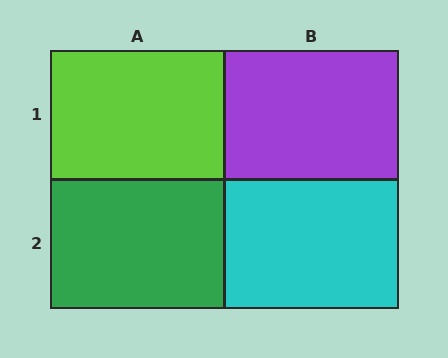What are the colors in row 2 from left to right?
Green, cyan.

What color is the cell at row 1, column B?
Purple.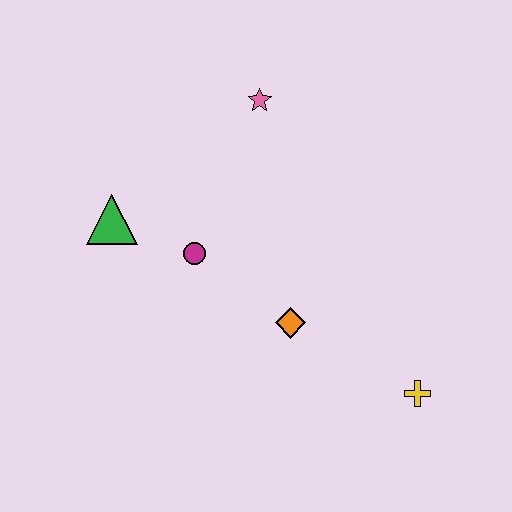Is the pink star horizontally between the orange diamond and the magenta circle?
Yes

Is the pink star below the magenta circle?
No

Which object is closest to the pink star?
The magenta circle is closest to the pink star.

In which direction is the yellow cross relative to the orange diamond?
The yellow cross is to the right of the orange diamond.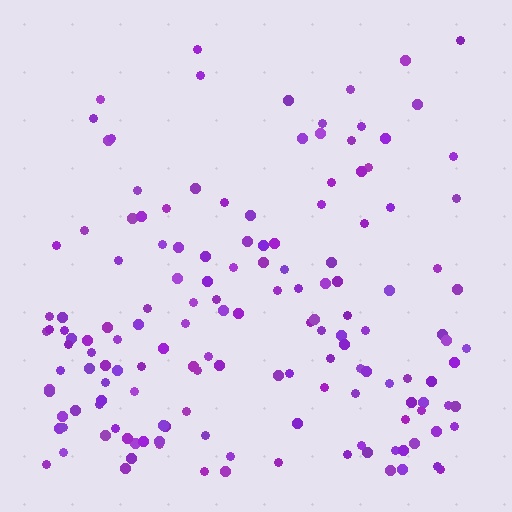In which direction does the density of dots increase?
From top to bottom, with the bottom side densest.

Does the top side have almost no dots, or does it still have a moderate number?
Still a moderate number, just noticeably fewer than the bottom.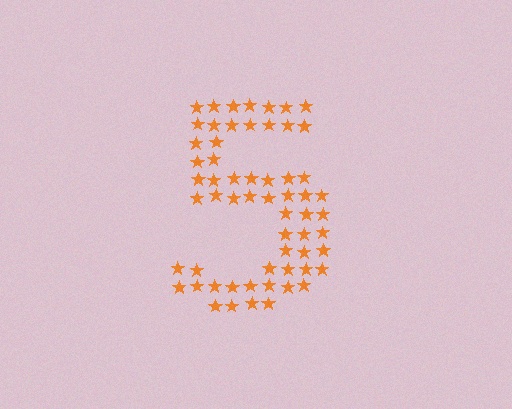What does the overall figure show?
The overall figure shows the digit 5.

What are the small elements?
The small elements are stars.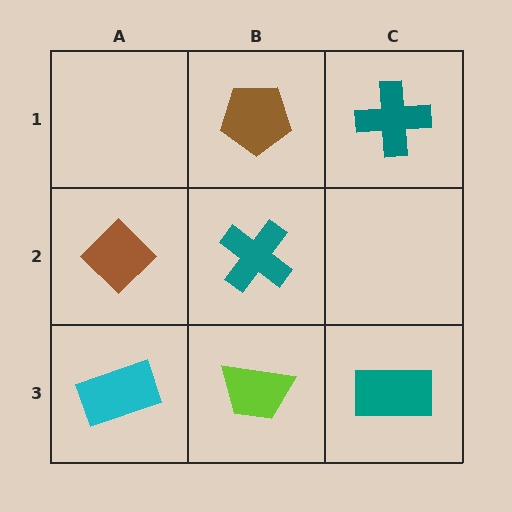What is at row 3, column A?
A cyan rectangle.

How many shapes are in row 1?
2 shapes.